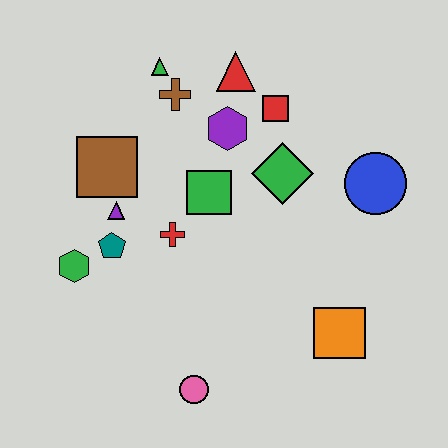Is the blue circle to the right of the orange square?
Yes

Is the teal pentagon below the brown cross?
Yes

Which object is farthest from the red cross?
The blue circle is farthest from the red cross.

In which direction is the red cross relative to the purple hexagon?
The red cross is below the purple hexagon.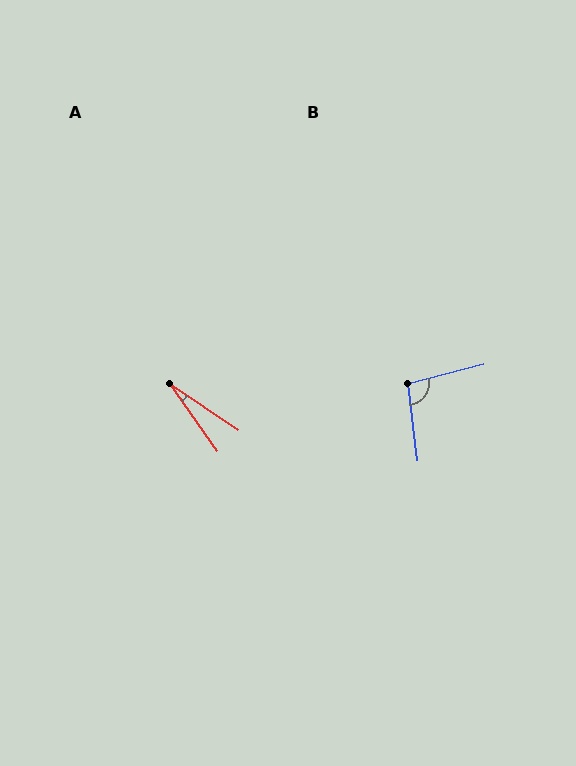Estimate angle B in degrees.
Approximately 97 degrees.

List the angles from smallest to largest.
A (21°), B (97°).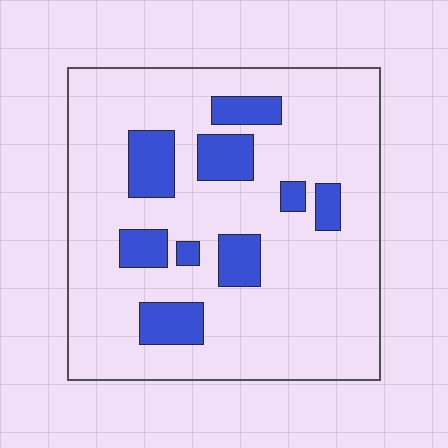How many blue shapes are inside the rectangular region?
9.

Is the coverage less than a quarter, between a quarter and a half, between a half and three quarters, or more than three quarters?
Less than a quarter.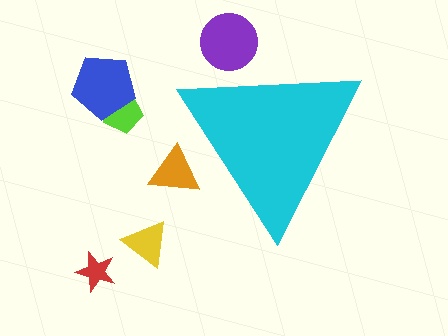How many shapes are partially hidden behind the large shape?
2 shapes are partially hidden.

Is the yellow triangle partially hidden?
No, the yellow triangle is fully visible.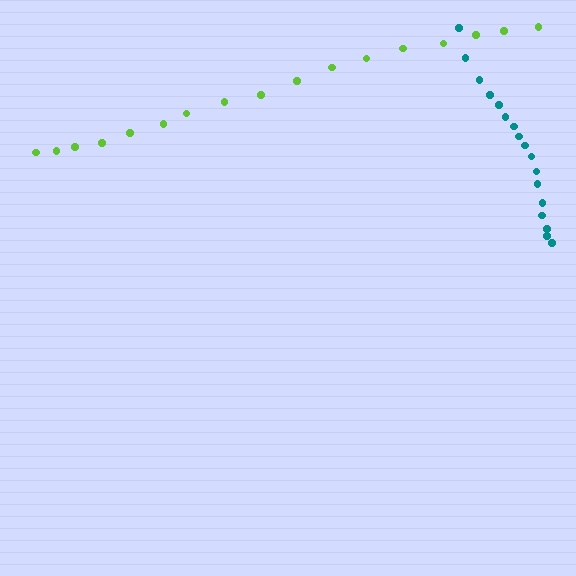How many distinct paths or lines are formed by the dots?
There are 2 distinct paths.